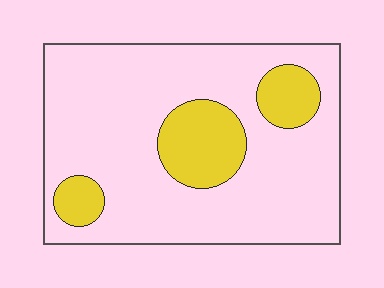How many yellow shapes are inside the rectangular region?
3.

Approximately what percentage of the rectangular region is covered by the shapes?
Approximately 20%.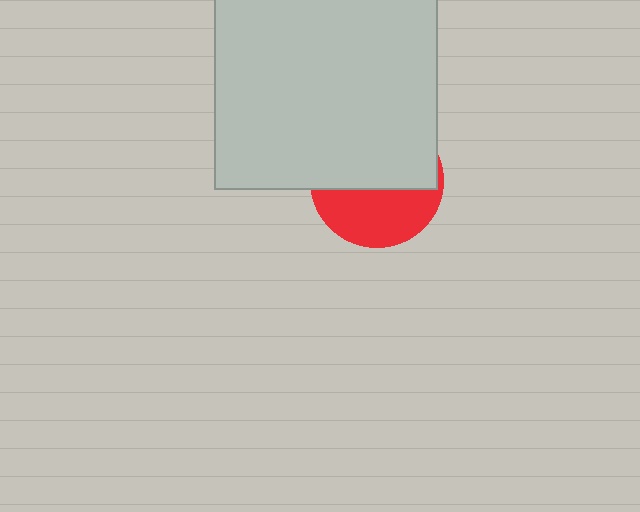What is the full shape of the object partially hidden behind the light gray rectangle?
The partially hidden object is a red circle.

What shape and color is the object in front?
The object in front is a light gray rectangle.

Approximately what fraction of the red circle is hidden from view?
Roughly 57% of the red circle is hidden behind the light gray rectangle.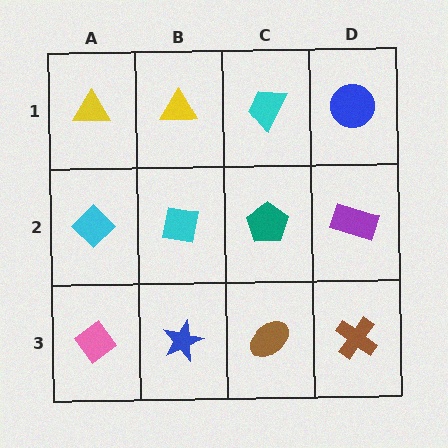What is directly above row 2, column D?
A blue circle.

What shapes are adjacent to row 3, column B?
A cyan square (row 2, column B), a pink diamond (row 3, column A), a brown ellipse (row 3, column C).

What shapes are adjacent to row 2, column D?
A blue circle (row 1, column D), a brown cross (row 3, column D), a teal pentagon (row 2, column C).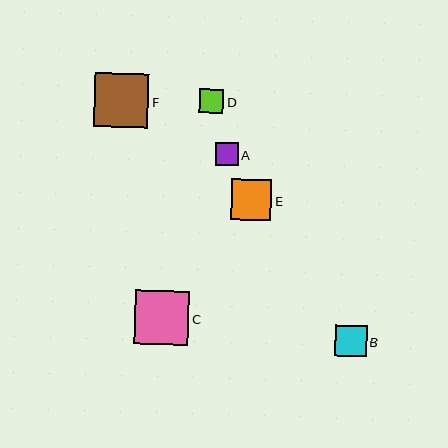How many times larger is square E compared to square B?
Square E is approximately 1.3 times the size of square B.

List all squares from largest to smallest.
From largest to smallest: C, F, E, B, D, A.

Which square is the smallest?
Square A is the smallest with a size of approximately 23 pixels.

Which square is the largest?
Square C is the largest with a size of approximately 54 pixels.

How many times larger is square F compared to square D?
Square F is approximately 2.2 times the size of square D.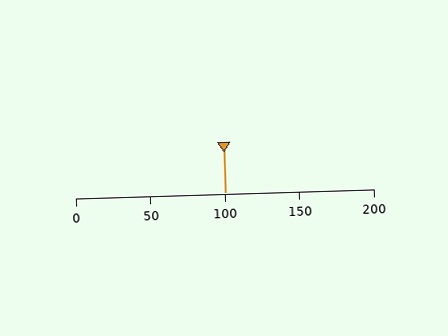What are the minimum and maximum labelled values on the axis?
The axis runs from 0 to 200.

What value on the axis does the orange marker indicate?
The marker indicates approximately 100.